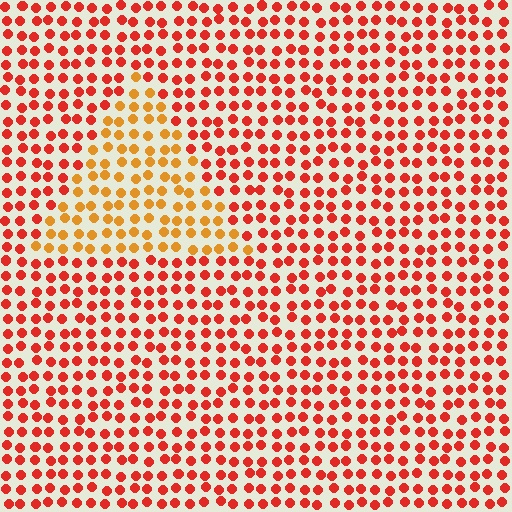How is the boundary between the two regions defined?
The boundary is defined purely by a slight shift in hue (about 33 degrees). Spacing, size, and orientation are identical on both sides.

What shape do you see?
I see a triangle.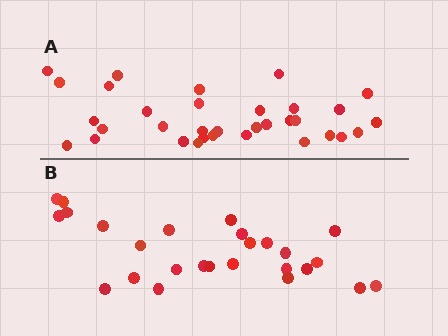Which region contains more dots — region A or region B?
Region A (the top region) has more dots.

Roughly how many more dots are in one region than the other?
Region A has roughly 8 or so more dots than region B.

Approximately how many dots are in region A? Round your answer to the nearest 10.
About 30 dots. (The exact count is 33, which rounds to 30.)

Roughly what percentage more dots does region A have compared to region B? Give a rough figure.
About 25% more.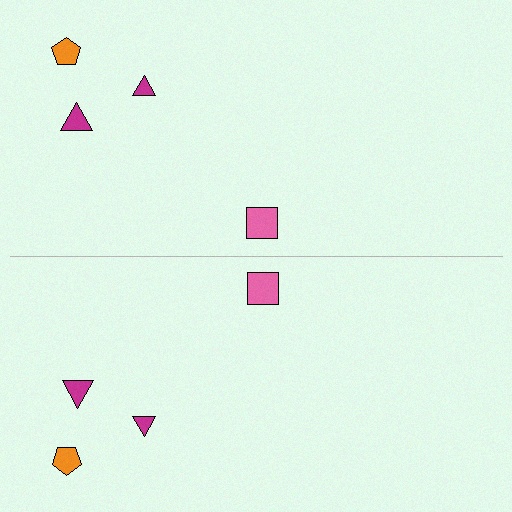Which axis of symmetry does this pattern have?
The pattern has a horizontal axis of symmetry running through the center of the image.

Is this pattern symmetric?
Yes, this pattern has bilateral (reflection) symmetry.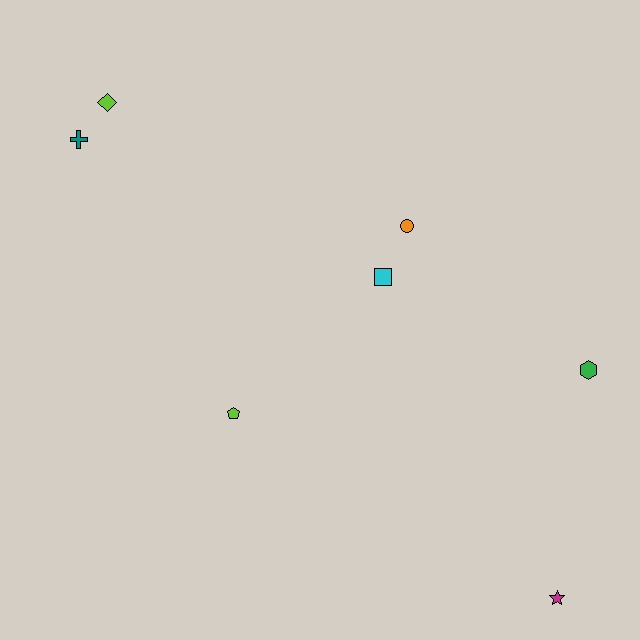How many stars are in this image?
There is 1 star.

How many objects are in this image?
There are 7 objects.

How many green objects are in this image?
There is 1 green object.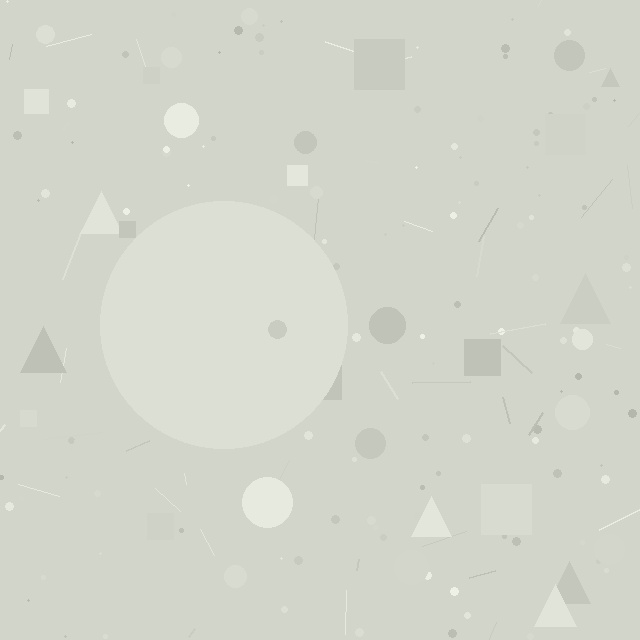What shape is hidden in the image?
A circle is hidden in the image.